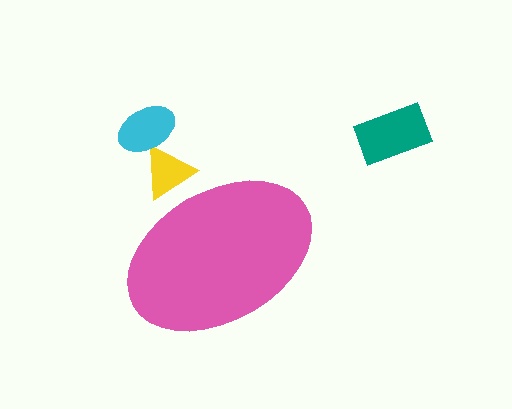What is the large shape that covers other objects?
A pink ellipse.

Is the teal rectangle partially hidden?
No, the teal rectangle is fully visible.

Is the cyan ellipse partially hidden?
No, the cyan ellipse is fully visible.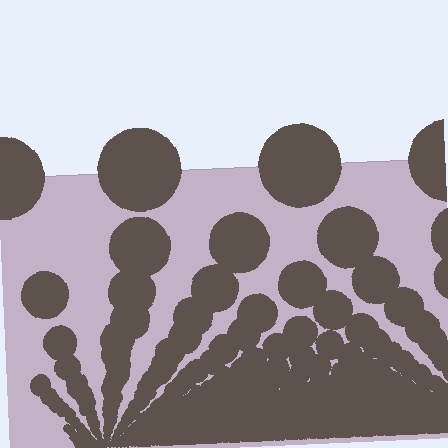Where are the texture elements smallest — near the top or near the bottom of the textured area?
Near the bottom.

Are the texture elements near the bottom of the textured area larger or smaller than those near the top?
Smaller. The gradient is inverted — elements near the bottom are smaller and denser.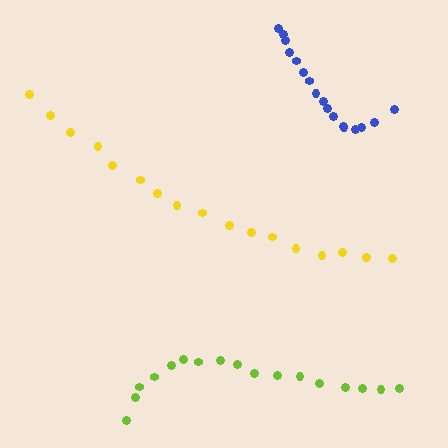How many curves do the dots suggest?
There are 3 distinct paths.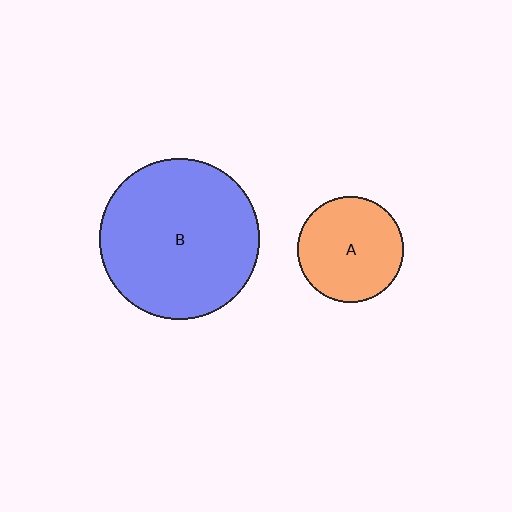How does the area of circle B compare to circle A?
Approximately 2.3 times.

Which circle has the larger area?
Circle B (blue).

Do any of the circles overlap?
No, none of the circles overlap.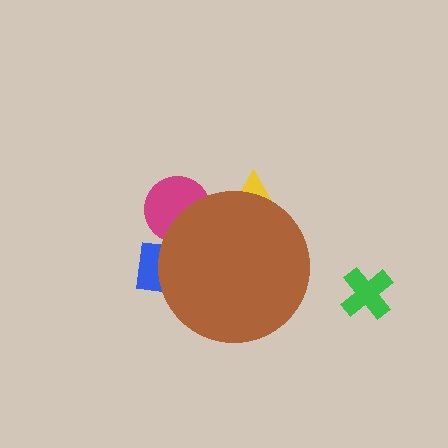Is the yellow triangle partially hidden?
Yes, the yellow triangle is partially hidden behind the brown circle.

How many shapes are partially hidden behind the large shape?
3 shapes are partially hidden.